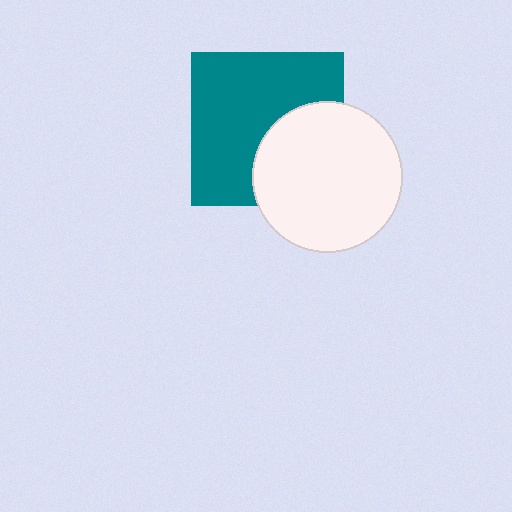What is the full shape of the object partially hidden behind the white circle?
The partially hidden object is a teal square.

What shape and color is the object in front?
The object in front is a white circle.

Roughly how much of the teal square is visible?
About half of it is visible (roughly 65%).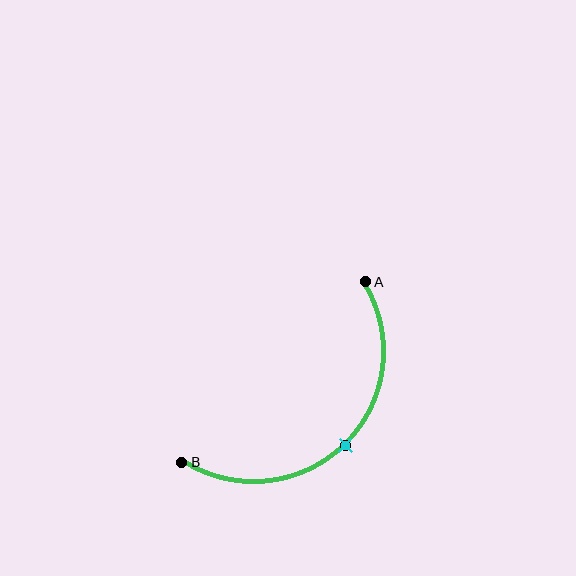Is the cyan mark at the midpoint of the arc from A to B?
Yes. The cyan mark lies on the arc at equal arc-length from both A and B — it is the arc midpoint.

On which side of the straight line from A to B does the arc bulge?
The arc bulges below and to the right of the straight line connecting A and B.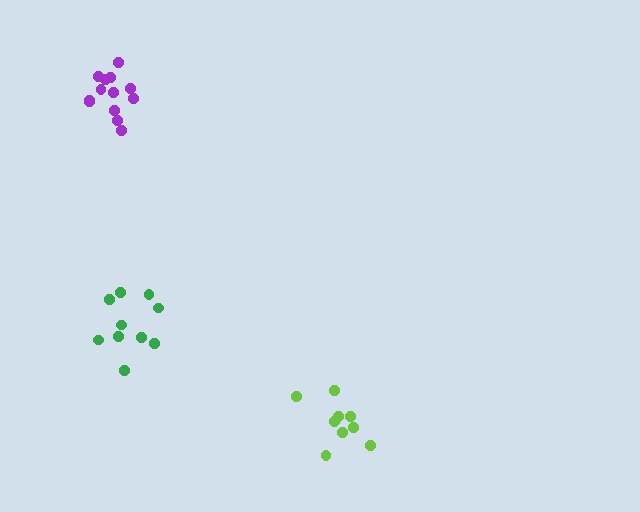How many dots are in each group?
Group 1: 10 dots, Group 2: 9 dots, Group 3: 13 dots (32 total).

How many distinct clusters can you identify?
There are 3 distinct clusters.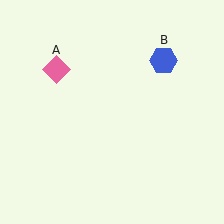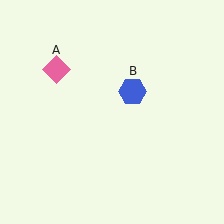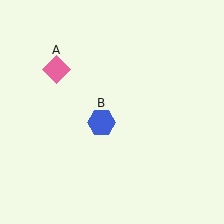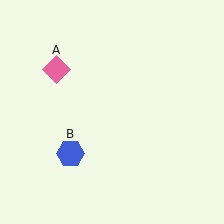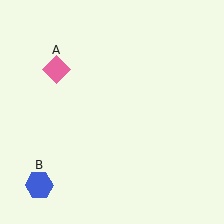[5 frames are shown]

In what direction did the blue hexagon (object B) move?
The blue hexagon (object B) moved down and to the left.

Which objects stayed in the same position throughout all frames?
Pink diamond (object A) remained stationary.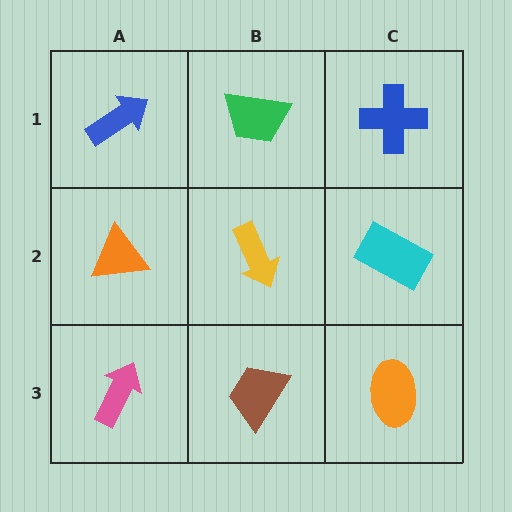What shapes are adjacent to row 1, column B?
A yellow arrow (row 2, column B), a blue arrow (row 1, column A), a blue cross (row 1, column C).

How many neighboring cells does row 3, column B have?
3.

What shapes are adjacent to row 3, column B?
A yellow arrow (row 2, column B), a pink arrow (row 3, column A), an orange ellipse (row 3, column C).